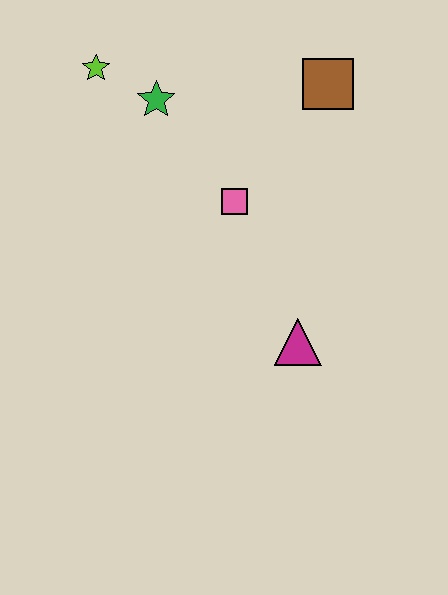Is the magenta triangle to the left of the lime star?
No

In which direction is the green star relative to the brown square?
The green star is to the left of the brown square.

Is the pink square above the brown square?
No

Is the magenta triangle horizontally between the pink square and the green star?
No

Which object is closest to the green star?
The lime star is closest to the green star.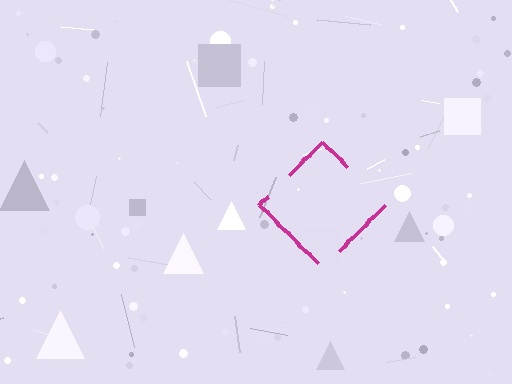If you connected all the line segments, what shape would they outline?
They would outline a diamond.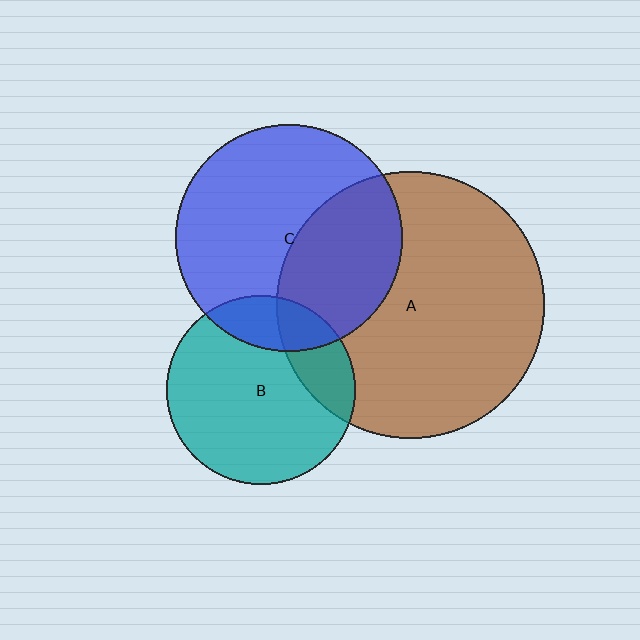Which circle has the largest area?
Circle A (brown).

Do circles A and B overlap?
Yes.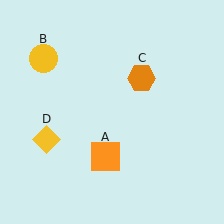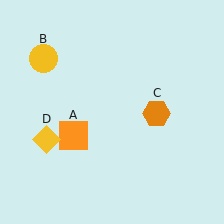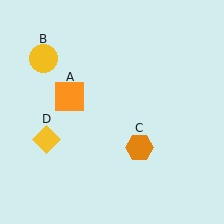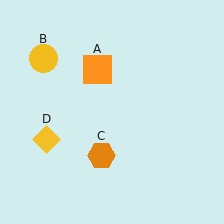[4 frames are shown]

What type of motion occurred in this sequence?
The orange square (object A), orange hexagon (object C) rotated clockwise around the center of the scene.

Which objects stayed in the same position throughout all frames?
Yellow circle (object B) and yellow diamond (object D) remained stationary.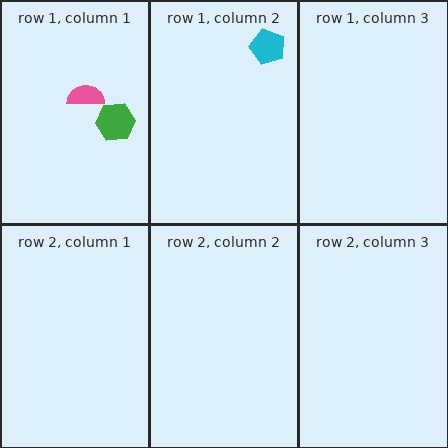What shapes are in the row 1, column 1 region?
The green hexagon, the pink semicircle.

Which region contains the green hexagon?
The row 1, column 1 region.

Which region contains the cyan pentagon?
The row 1, column 2 region.